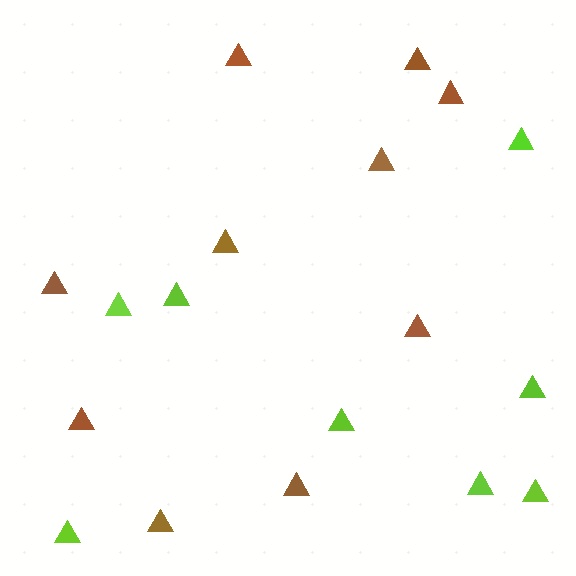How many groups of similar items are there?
There are 2 groups: one group of brown triangles (10) and one group of lime triangles (8).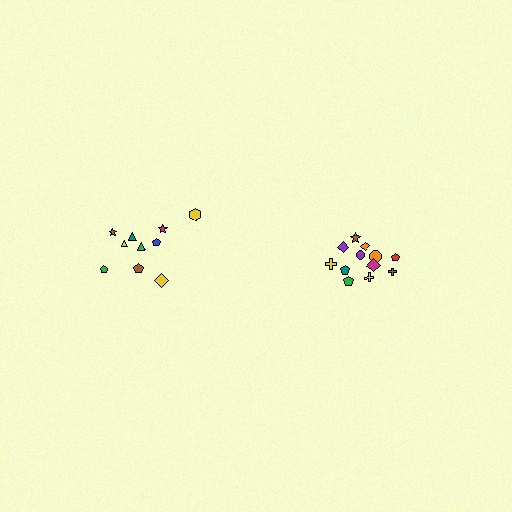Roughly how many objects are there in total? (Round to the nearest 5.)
Roughly 20 objects in total.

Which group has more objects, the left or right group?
The right group.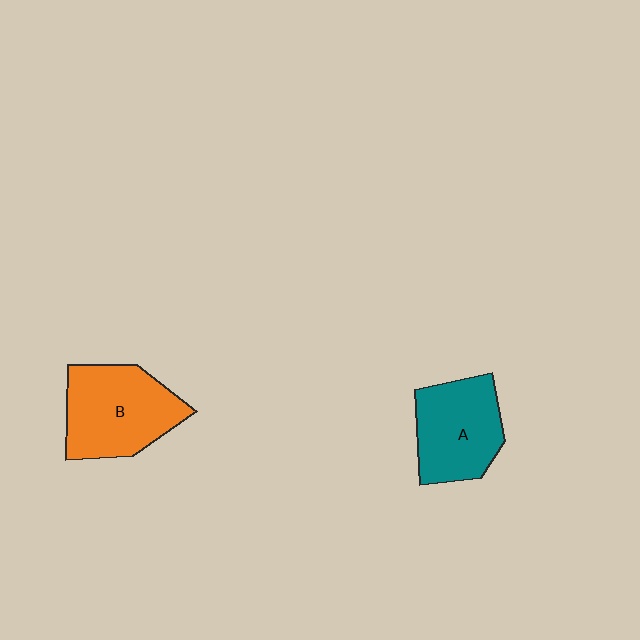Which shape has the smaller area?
Shape A (teal).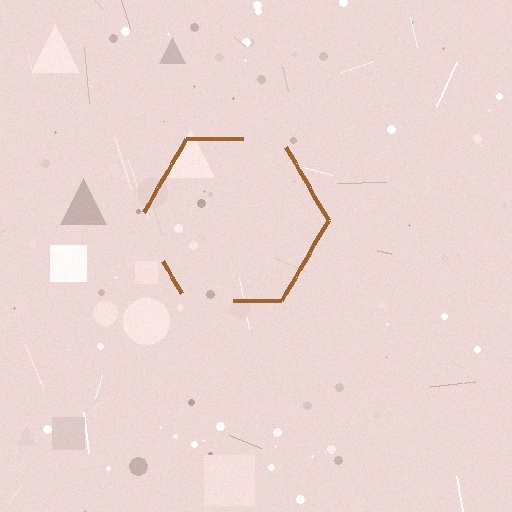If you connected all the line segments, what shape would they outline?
They would outline a hexagon.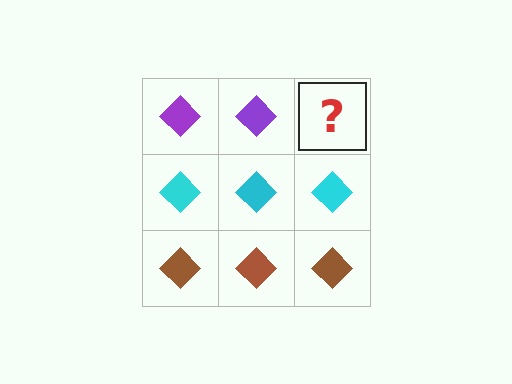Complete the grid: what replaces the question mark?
The question mark should be replaced with a purple diamond.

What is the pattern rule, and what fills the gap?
The rule is that each row has a consistent color. The gap should be filled with a purple diamond.